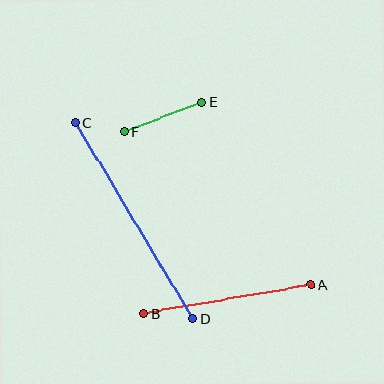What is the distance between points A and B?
The distance is approximately 170 pixels.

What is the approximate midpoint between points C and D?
The midpoint is at approximately (134, 221) pixels.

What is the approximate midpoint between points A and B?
The midpoint is at approximately (227, 299) pixels.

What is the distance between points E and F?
The distance is approximately 83 pixels.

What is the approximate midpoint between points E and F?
The midpoint is at approximately (163, 117) pixels.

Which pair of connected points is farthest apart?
Points C and D are farthest apart.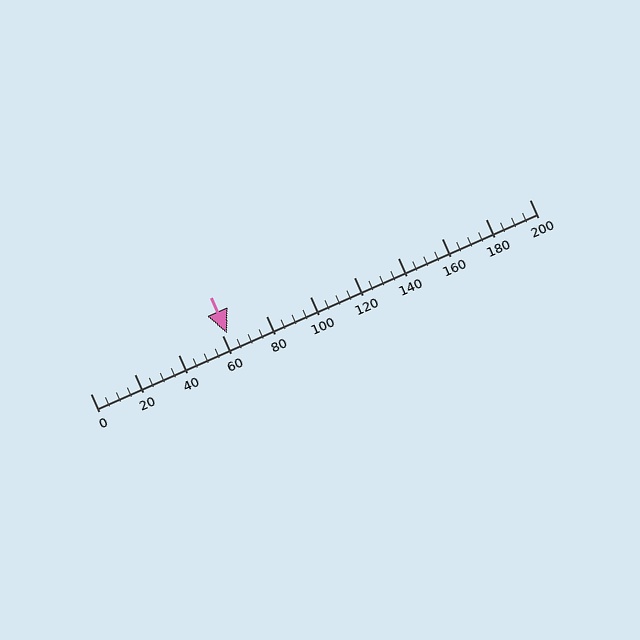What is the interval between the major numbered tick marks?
The major tick marks are spaced 20 units apart.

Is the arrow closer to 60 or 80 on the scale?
The arrow is closer to 60.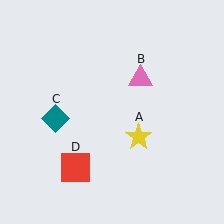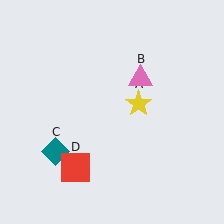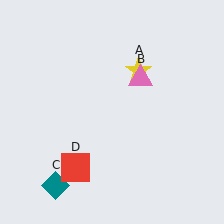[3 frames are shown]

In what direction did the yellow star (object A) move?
The yellow star (object A) moved up.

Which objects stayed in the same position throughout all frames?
Pink triangle (object B) and red square (object D) remained stationary.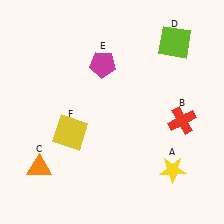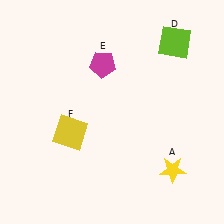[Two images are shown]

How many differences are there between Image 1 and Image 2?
There are 2 differences between the two images.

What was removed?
The red cross (B), the orange triangle (C) were removed in Image 2.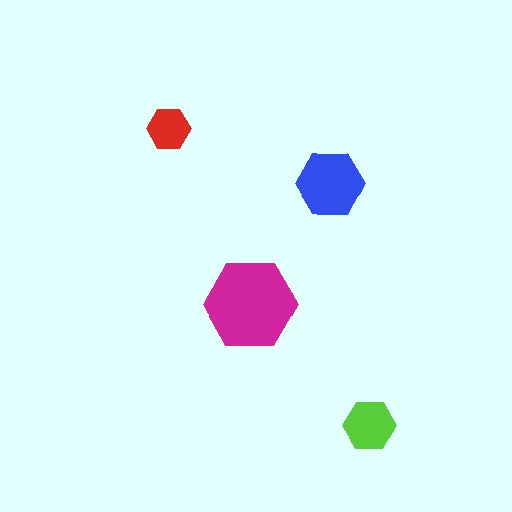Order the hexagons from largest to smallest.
the magenta one, the blue one, the lime one, the red one.